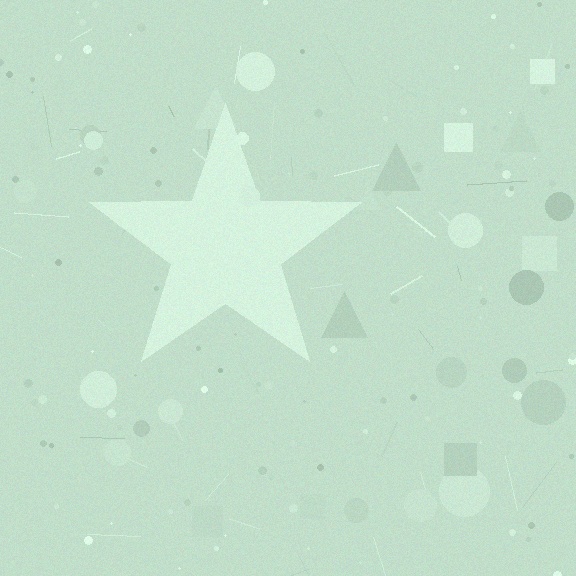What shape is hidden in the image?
A star is hidden in the image.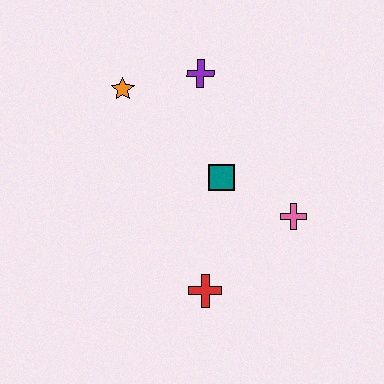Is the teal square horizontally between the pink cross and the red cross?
Yes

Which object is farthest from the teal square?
The orange star is farthest from the teal square.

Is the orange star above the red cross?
Yes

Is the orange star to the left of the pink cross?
Yes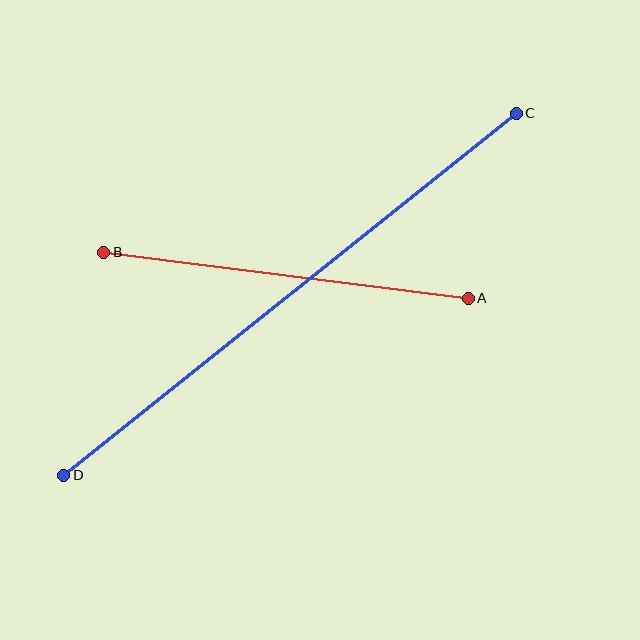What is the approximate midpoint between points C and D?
The midpoint is at approximately (290, 294) pixels.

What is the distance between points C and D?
The distance is approximately 579 pixels.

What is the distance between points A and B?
The distance is approximately 368 pixels.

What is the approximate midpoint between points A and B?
The midpoint is at approximately (286, 275) pixels.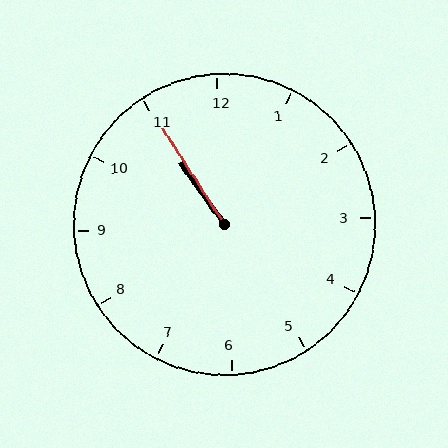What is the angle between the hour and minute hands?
Approximately 2 degrees.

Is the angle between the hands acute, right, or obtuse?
It is acute.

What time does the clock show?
10:55.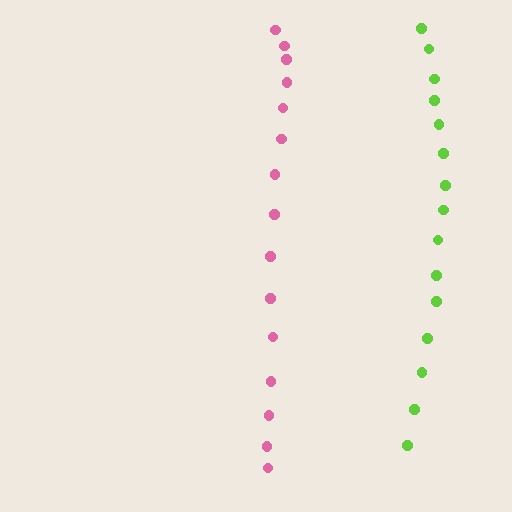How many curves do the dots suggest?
There are 2 distinct paths.